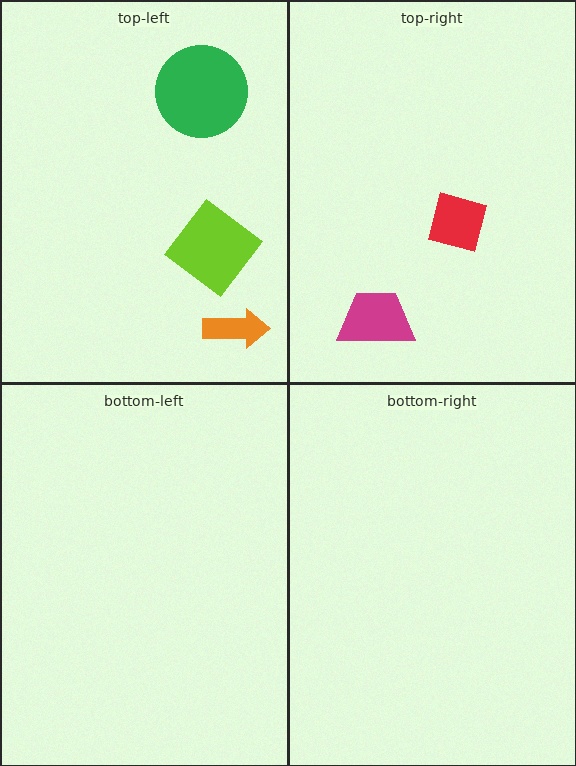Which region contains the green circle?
The top-left region.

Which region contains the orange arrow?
The top-left region.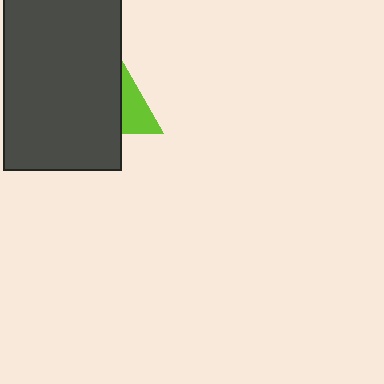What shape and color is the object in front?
The object in front is a dark gray rectangle.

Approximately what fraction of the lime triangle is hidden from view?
Roughly 55% of the lime triangle is hidden behind the dark gray rectangle.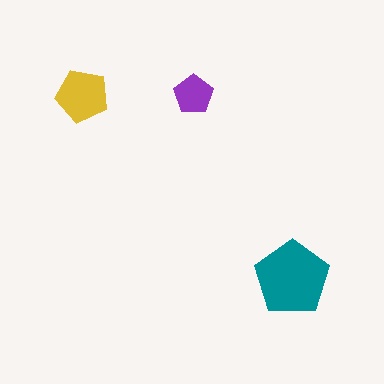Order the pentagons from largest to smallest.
the teal one, the yellow one, the purple one.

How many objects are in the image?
There are 3 objects in the image.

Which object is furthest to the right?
The teal pentagon is rightmost.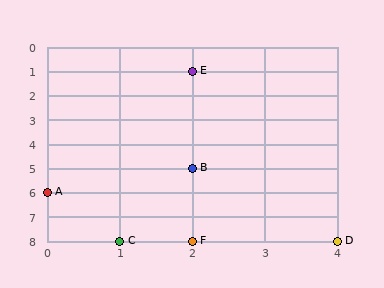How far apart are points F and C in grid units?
Points F and C are 1 column apart.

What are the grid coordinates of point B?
Point B is at grid coordinates (2, 5).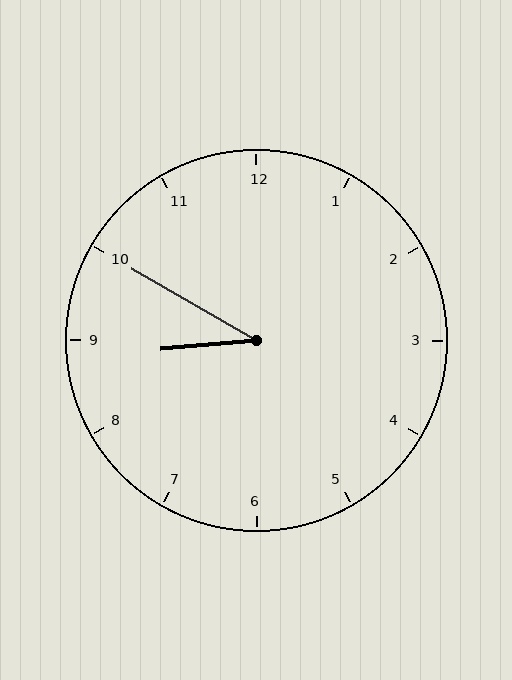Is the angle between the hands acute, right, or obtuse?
It is acute.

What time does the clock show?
8:50.